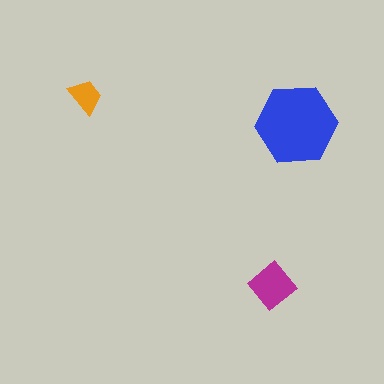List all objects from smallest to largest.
The orange trapezoid, the magenta diamond, the blue hexagon.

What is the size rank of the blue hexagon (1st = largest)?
1st.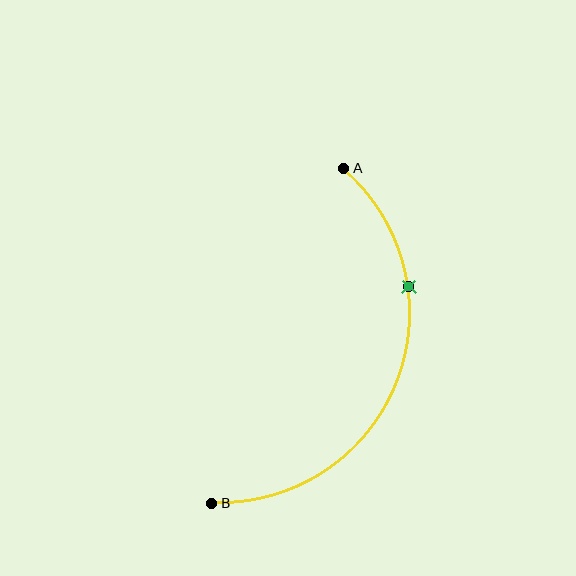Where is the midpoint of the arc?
The arc midpoint is the point on the curve farthest from the straight line joining A and B. It sits to the right of that line.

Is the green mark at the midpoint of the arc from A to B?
No. The green mark lies on the arc but is closer to endpoint A. The arc midpoint would be at the point on the curve equidistant along the arc from both A and B.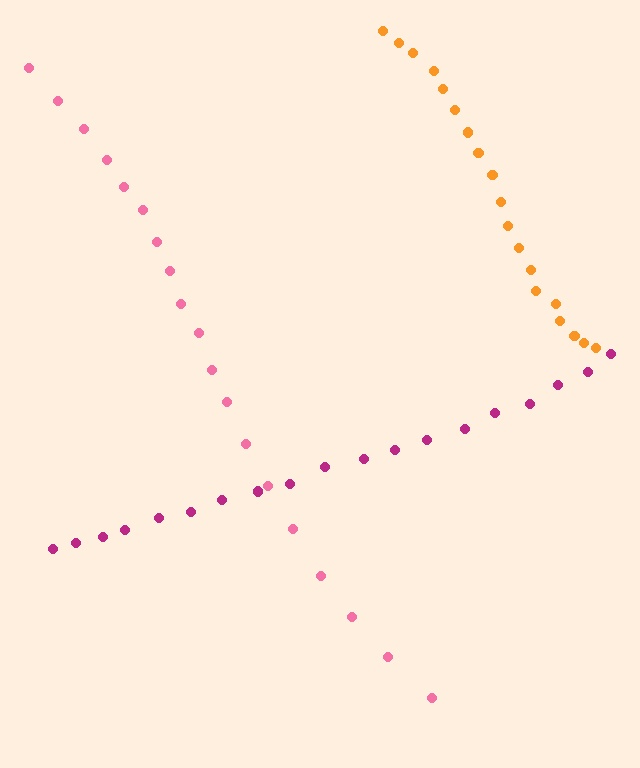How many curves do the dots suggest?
There are 3 distinct paths.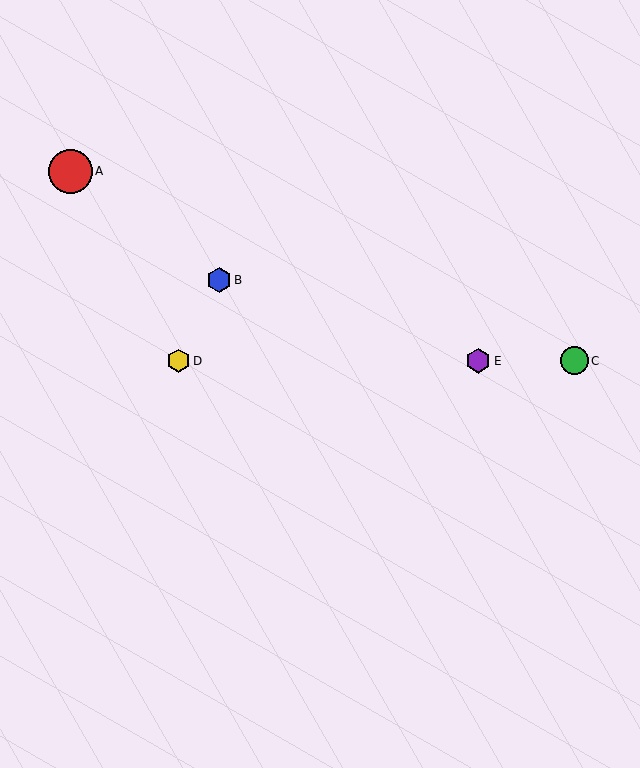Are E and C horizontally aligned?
Yes, both are at y≈361.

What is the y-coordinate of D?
Object D is at y≈361.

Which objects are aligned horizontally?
Objects C, D, E are aligned horizontally.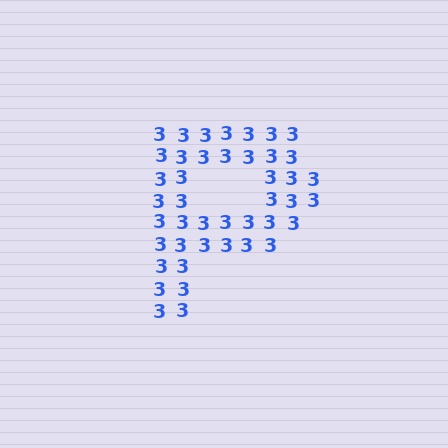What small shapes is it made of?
It is made of small digit 3's.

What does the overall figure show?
The overall figure shows the letter P.